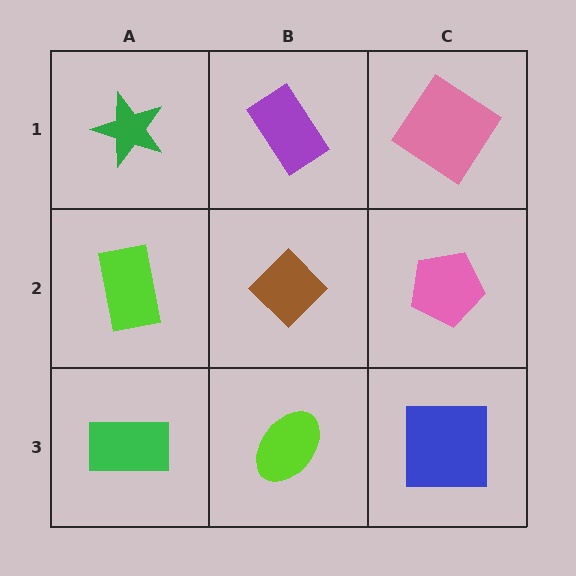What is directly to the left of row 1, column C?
A purple rectangle.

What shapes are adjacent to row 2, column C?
A pink diamond (row 1, column C), a blue square (row 3, column C), a brown diamond (row 2, column B).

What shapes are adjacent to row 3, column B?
A brown diamond (row 2, column B), a green rectangle (row 3, column A), a blue square (row 3, column C).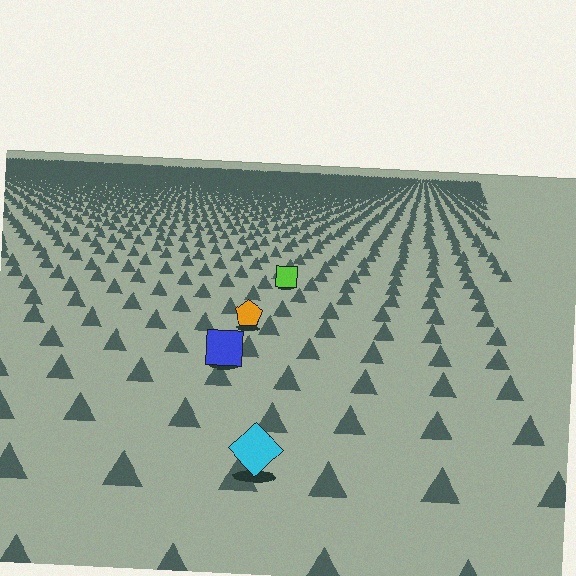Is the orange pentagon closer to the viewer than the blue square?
No. The blue square is closer — you can tell from the texture gradient: the ground texture is coarser near it.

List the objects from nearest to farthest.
From nearest to farthest: the cyan diamond, the blue square, the orange pentagon, the lime square.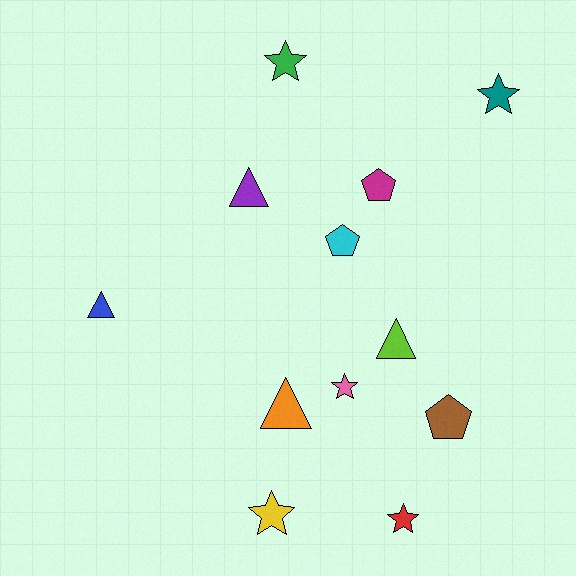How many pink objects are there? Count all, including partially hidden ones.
There is 1 pink object.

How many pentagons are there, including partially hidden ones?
There are 3 pentagons.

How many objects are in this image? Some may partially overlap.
There are 12 objects.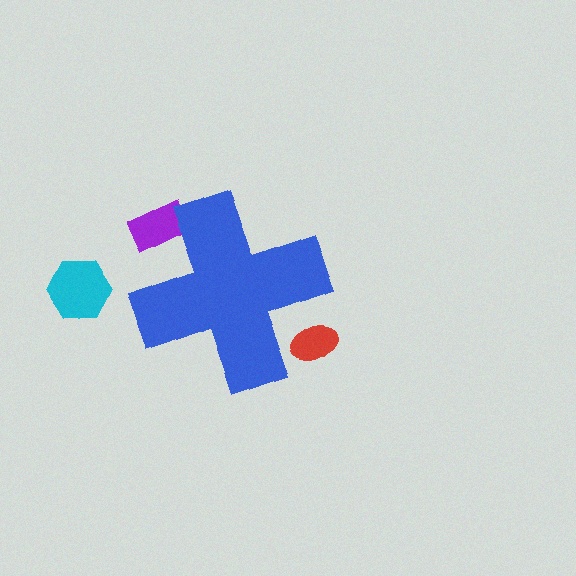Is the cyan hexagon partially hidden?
No, the cyan hexagon is fully visible.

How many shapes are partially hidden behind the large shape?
2 shapes are partially hidden.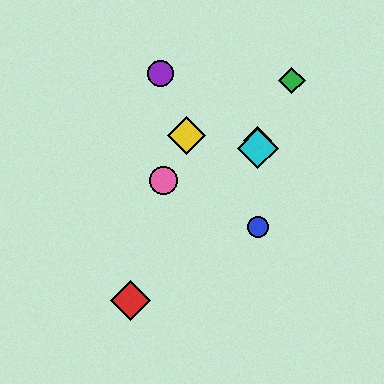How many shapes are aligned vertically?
3 shapes (the blue circle, the orange diamond, the cyan diamond) are aligned vertically.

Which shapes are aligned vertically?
The blue circle, the orange diamond, the cyan diamond are aligned vertically.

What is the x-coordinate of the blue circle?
The blue circle is at x≈258.